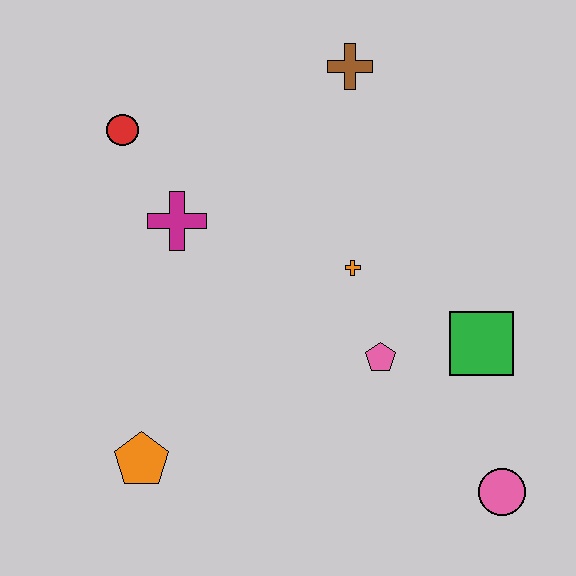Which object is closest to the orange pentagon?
The magenta cross is closest to the orange pentagon.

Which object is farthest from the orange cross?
The orange pentagon is farthest from the orange cross.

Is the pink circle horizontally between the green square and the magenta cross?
No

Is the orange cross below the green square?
No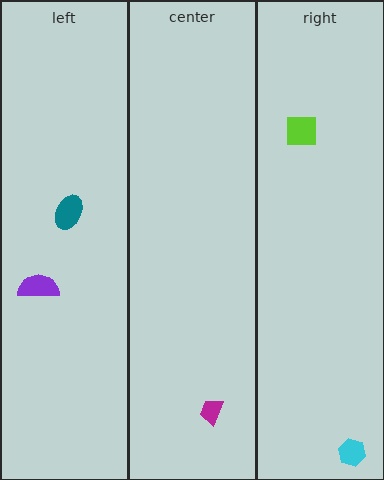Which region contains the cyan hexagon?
The right region.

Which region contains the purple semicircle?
The left region.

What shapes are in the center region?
The magenta trapezoid.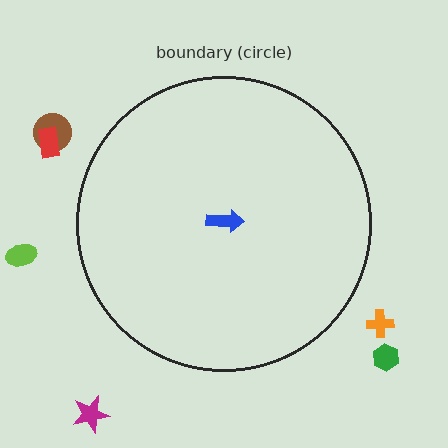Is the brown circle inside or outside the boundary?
Outside.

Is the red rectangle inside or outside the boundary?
Outside.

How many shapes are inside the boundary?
1 inside, 6 outside.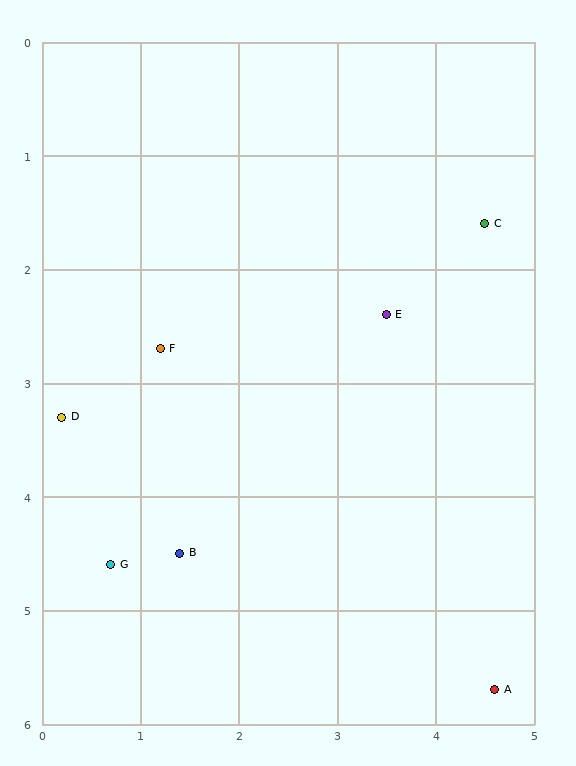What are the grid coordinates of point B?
Point B is at approximately (1.4, 4.5).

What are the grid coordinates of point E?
Point E is at approximately (3.5, 2.4).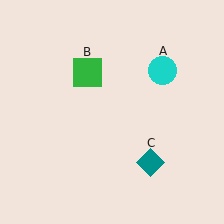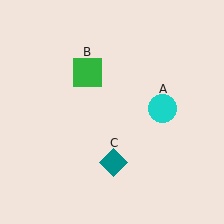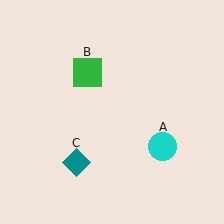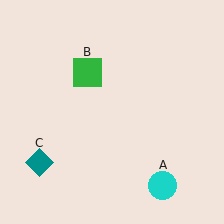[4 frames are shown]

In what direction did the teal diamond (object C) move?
The teal diamond (object C) moved left.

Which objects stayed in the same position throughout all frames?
Green square (object B) remained stationary.